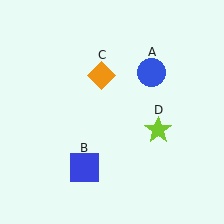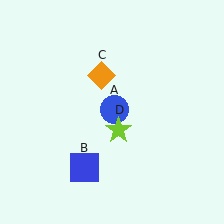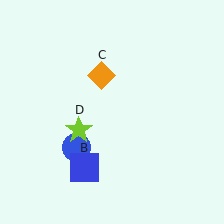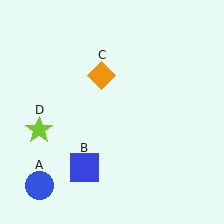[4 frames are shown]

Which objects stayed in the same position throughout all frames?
Blue square (object B) and orange diamond (object C) remained stationary.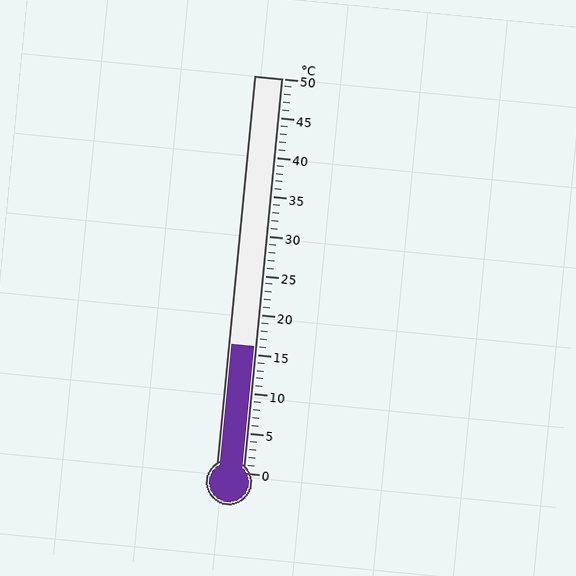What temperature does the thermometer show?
The thermometer shows approximately 16°C.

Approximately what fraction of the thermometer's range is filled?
The thermometer is filled to approximately 30% of its range.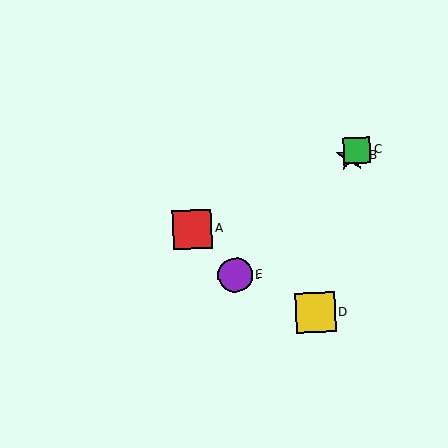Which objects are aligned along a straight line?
Objects B, C, E are aligned along a straight line.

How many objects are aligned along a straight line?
3 objects (B, C, E) are aligned along a straight line.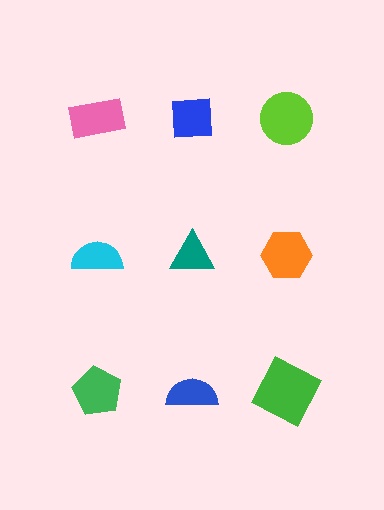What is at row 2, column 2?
A teal triangle.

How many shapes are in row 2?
3 shapes.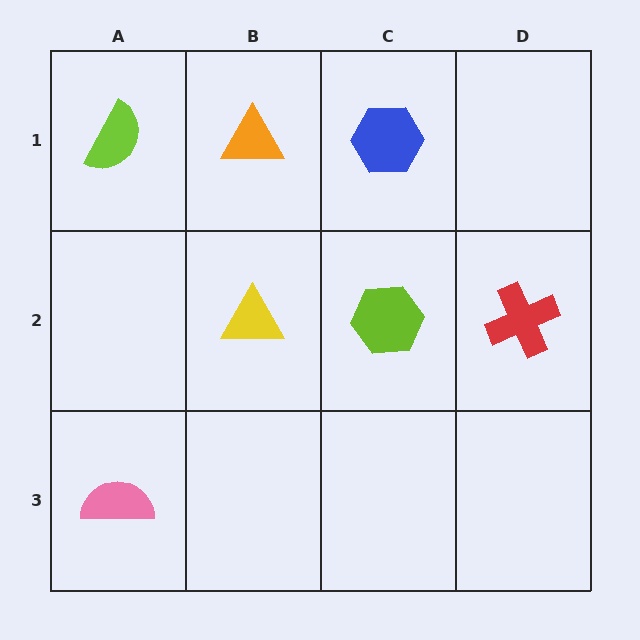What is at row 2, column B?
A yellow triangle.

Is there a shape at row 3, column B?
No, that cell is empty.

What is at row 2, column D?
A red cross.